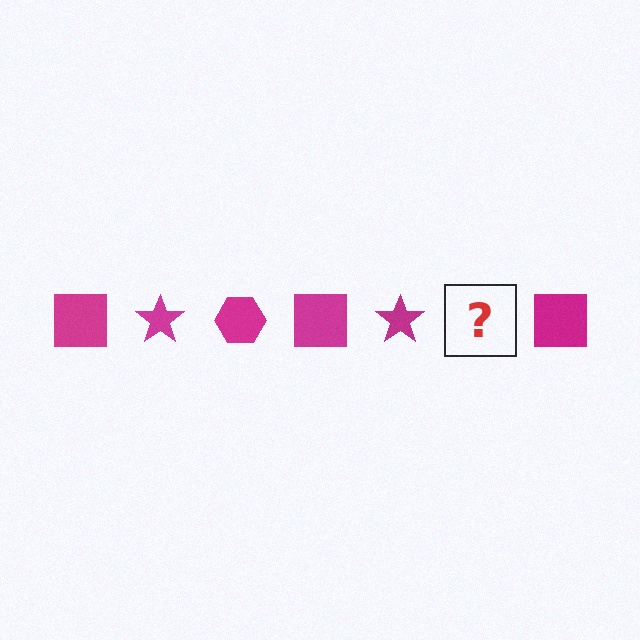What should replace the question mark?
The question mark should be replaced with a magenta hexagon.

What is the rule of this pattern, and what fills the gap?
The rule is that the pattern cycles through square, star, hexagon shapes in magenta. The gap should be filled with a magenta hexagon.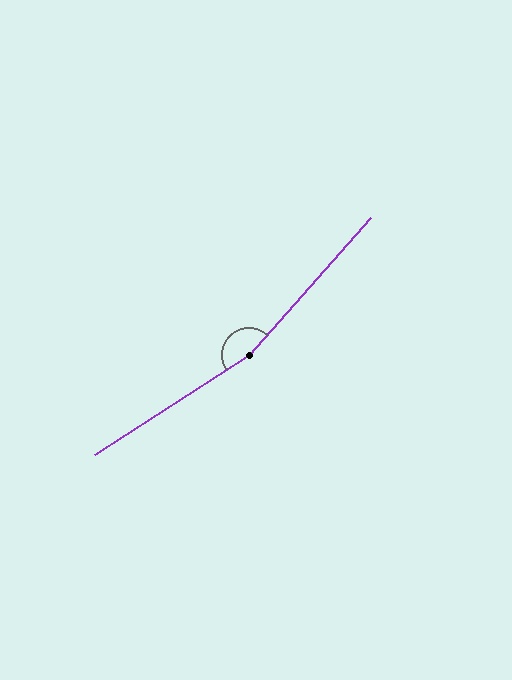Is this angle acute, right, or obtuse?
It is obtuse.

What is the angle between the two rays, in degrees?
Approximately 165 degrees.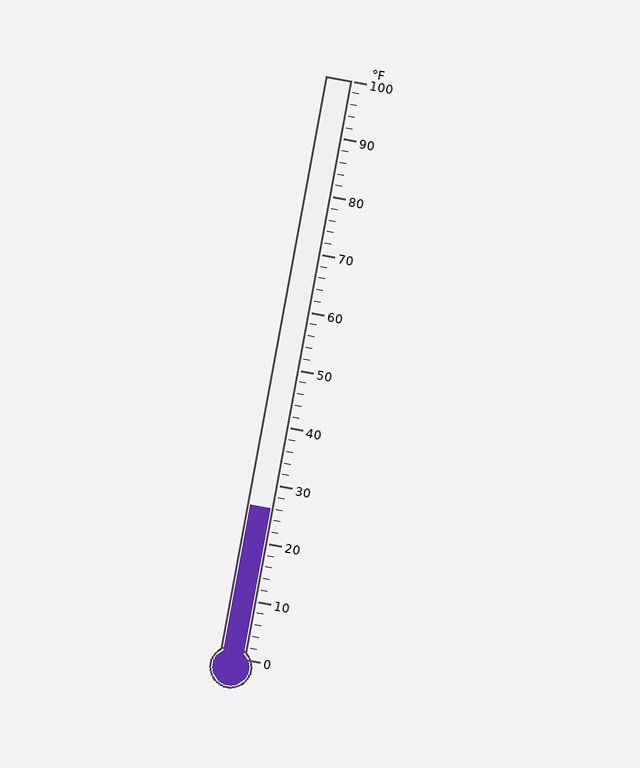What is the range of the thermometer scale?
The thermometer scale ranges from 0°F to 100°F.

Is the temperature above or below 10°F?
The temperature is above 10°F.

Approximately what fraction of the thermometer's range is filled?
The thermometer is filled to approximately 25% of its range.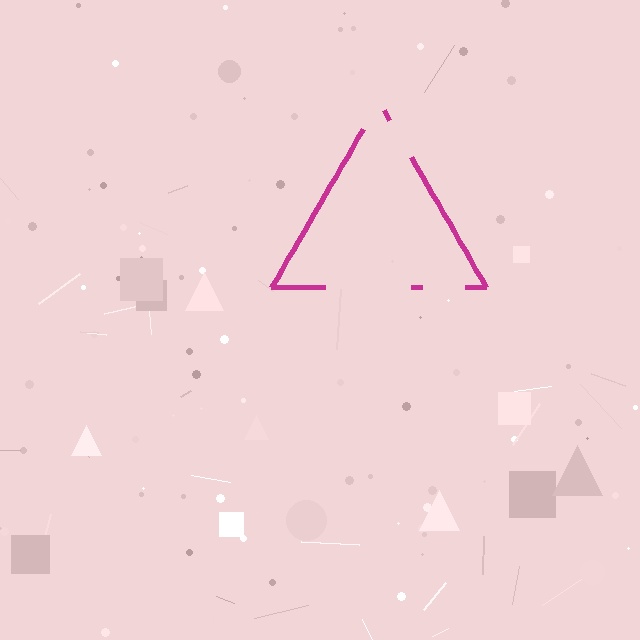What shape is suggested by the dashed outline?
The dashed outline suggests a triangle.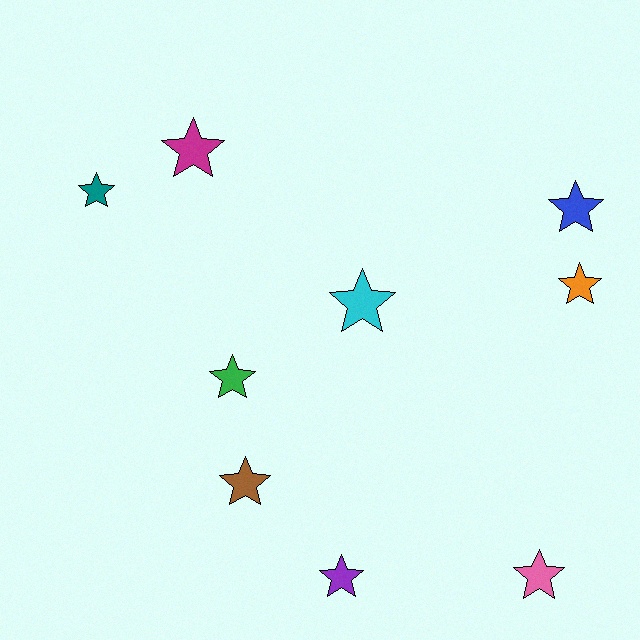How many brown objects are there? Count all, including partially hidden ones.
There is 1 brown object.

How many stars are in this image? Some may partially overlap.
There are 9 stars.